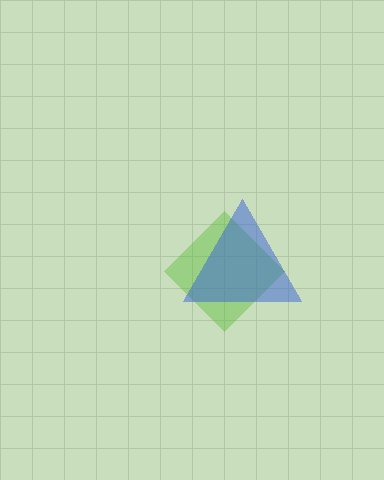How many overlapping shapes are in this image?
There are 2 overlapping shapes in the image.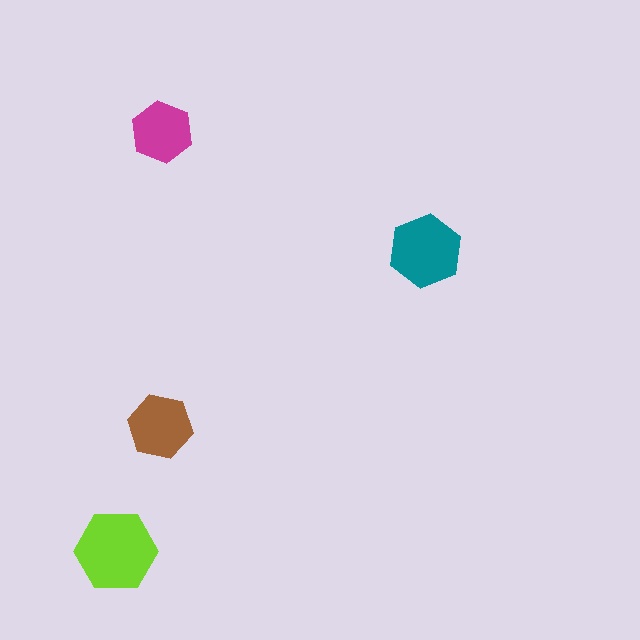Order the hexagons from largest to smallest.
the lime one, the teal one, the brown one, the magenta one.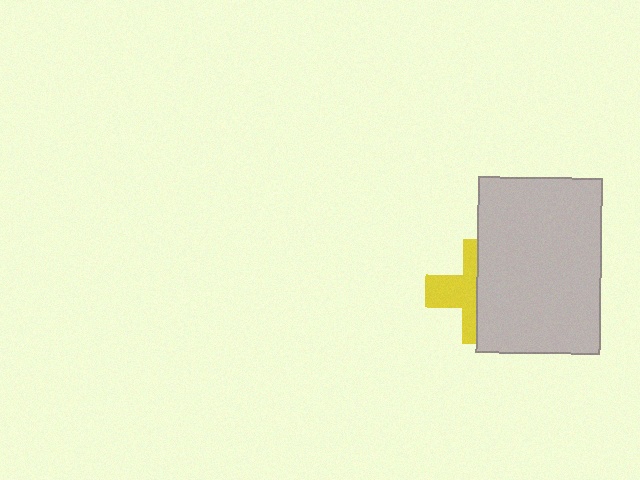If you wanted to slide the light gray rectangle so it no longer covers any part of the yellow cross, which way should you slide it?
Slide it right — that is the most direct way to separate the two shapes.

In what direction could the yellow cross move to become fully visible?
The yellow cross could move left. That would shift it out from behind the light gray rectangle entirely.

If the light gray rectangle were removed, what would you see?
You would see the complete yellow cross.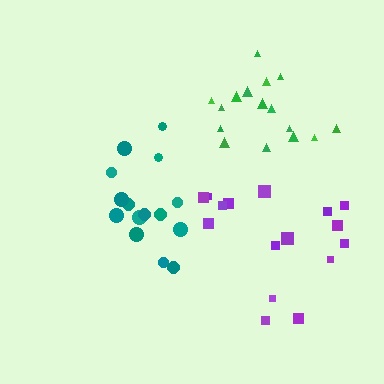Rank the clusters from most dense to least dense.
green, teal, purple.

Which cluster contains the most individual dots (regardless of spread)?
Green (16).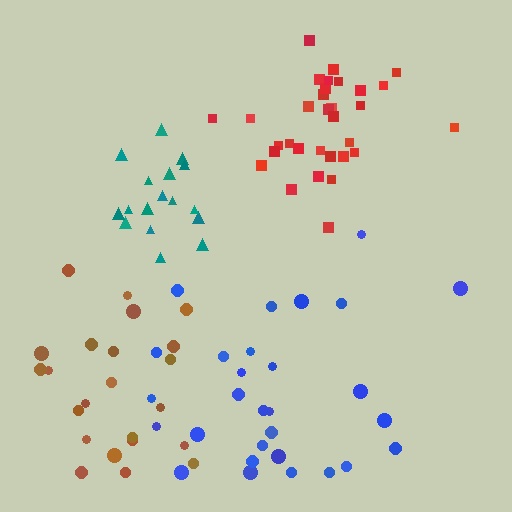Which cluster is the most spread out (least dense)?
Brown.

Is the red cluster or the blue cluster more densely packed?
Red.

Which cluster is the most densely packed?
Red.